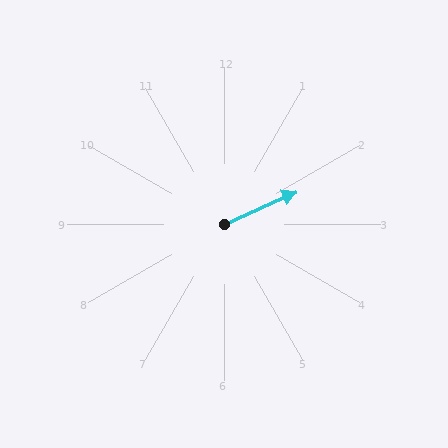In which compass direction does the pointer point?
Northeast.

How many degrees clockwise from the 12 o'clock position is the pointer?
Approximately 66 degrees.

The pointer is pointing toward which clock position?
Roughly 2 o'clock.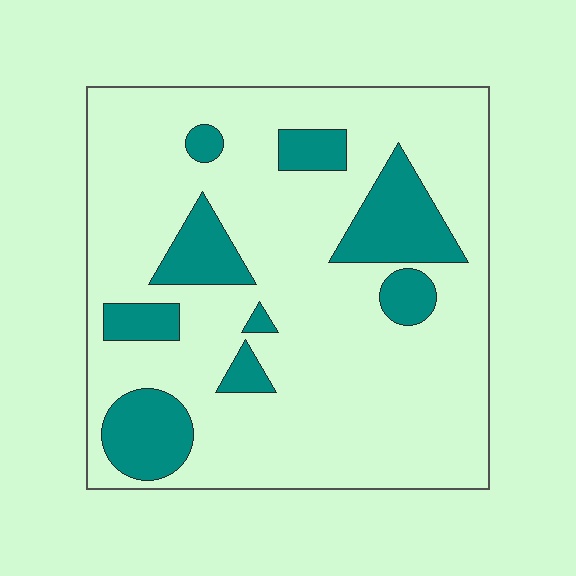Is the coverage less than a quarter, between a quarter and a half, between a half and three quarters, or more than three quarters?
Less than a quarter.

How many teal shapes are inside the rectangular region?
9.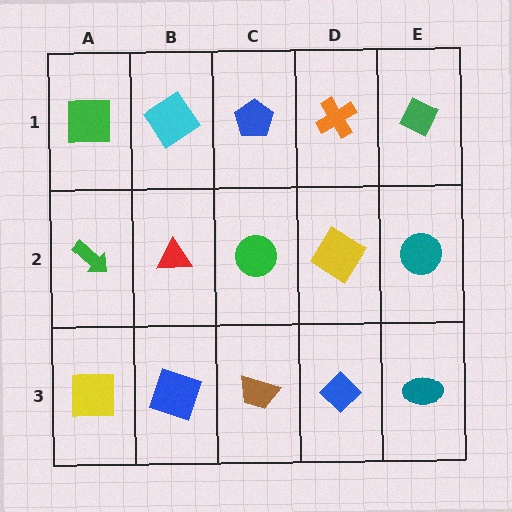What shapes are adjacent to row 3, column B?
A red triangle (row 2, column B), a yellow square (row 3, column A), a brown trapezoid (row 3, column C).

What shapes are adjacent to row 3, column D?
A yellow diamond (row 2, column D), a brown trapezoid (row 3, column C), a teal ellipse (row 3, column E).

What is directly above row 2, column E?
A green diamond.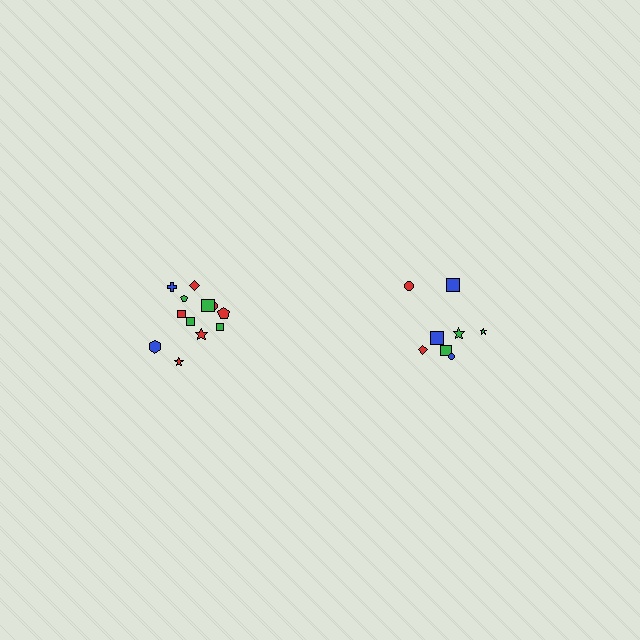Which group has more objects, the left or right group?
The left group.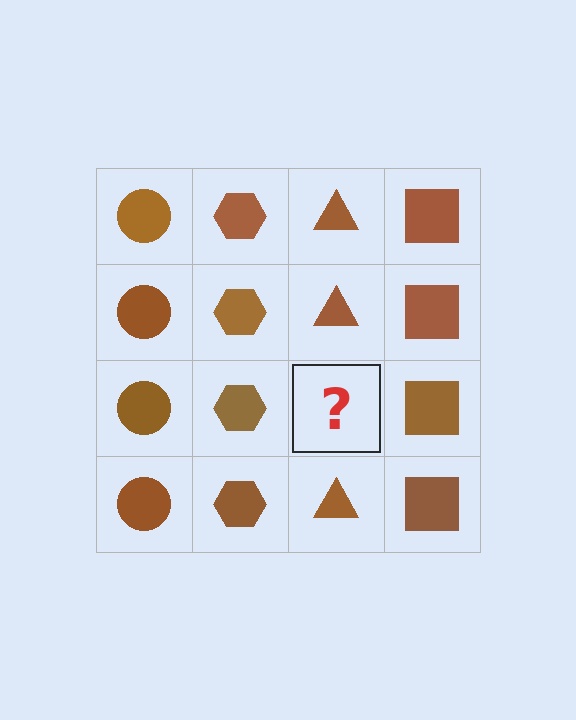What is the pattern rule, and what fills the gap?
The rule is that each column has a consistent shape. The gap should be filled with a brown triangle.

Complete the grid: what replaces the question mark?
The question mark should be replaced with a brown triangle.